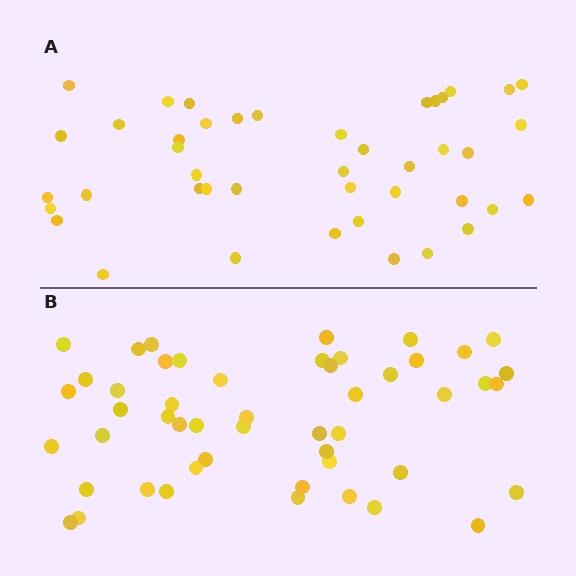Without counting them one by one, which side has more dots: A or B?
Region B (the bottom region) has more dots.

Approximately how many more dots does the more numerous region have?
Region B has roughly 8 or so more dots than region A.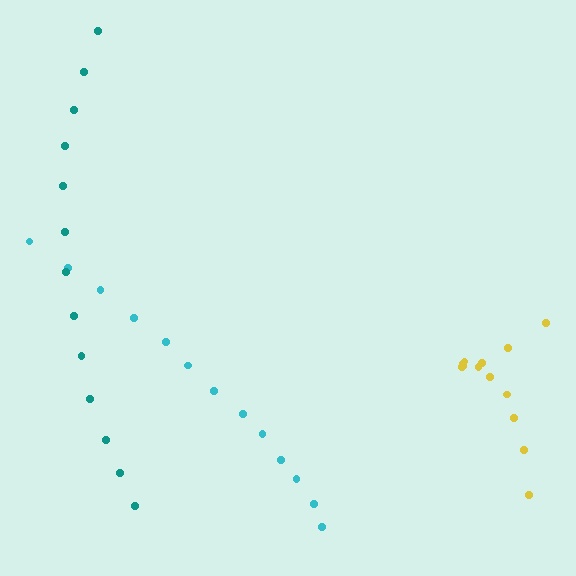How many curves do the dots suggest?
There are 3 distinct paths.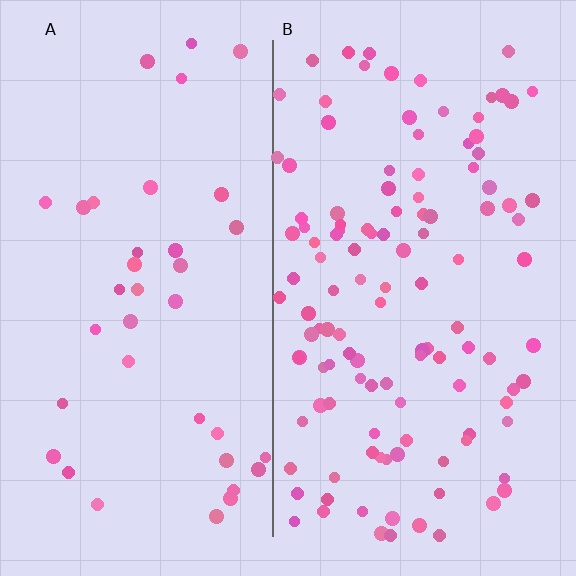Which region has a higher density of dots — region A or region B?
B (the right).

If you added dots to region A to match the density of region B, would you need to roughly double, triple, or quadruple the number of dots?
Approximately triple.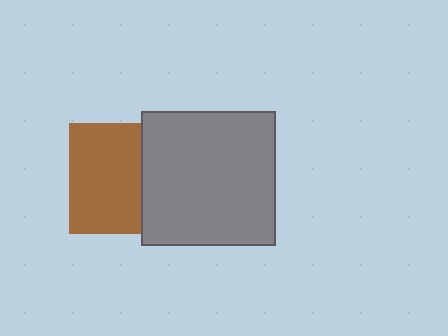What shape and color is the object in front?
The object in front is a gray square.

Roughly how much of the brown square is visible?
Most of it is visible (roughly 65%).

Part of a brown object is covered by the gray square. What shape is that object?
It is a square.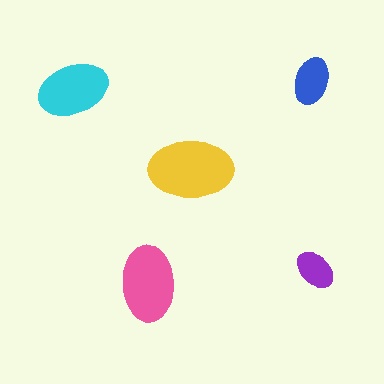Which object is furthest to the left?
The cyan ellipse is leftmost.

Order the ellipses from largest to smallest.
the yellow one, the pink one, the cyan one, the blue one, the purple one.